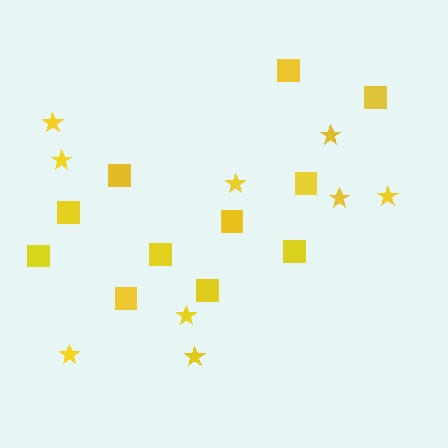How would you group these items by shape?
There are 2 groups: one group of squares (11) and one group of stars (9).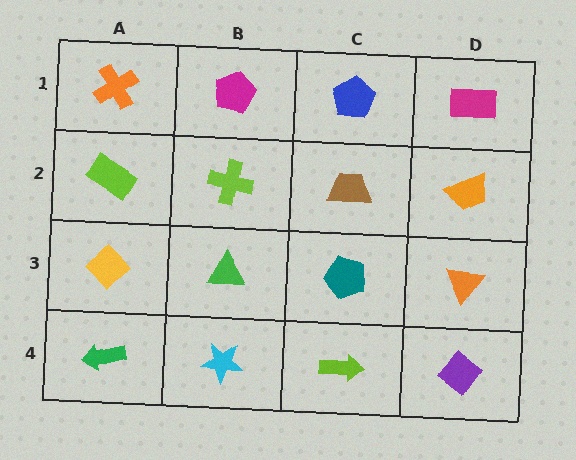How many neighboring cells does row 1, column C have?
3.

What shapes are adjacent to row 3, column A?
A lime rectangle (row 2, column A), a green arrow (row 4, column A), a green triangle (row 3, column B).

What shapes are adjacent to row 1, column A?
A lime rectangle (row 2, column A), a magenta pentagon (row 1, column B).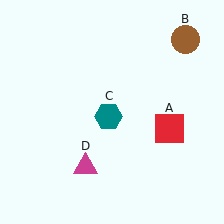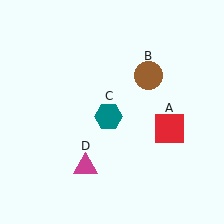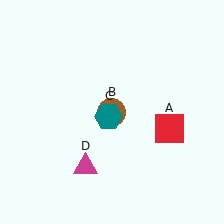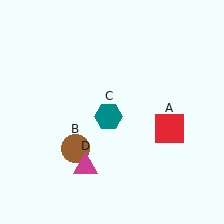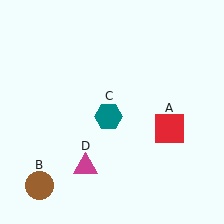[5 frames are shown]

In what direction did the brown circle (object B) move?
The brown circle (object B) moved down and to the left.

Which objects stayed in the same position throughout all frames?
Red square (object A) and teal hexagon (object C) and magenta triangle (object D) remained stationary.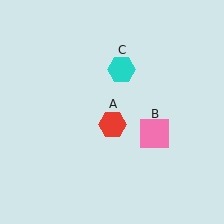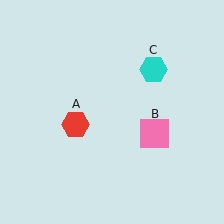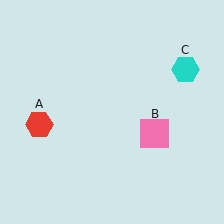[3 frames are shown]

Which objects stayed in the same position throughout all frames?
Pink square (object B) remained stationary.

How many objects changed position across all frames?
2 objects changed position: red hexagon (object A), cyan hexagon (object C).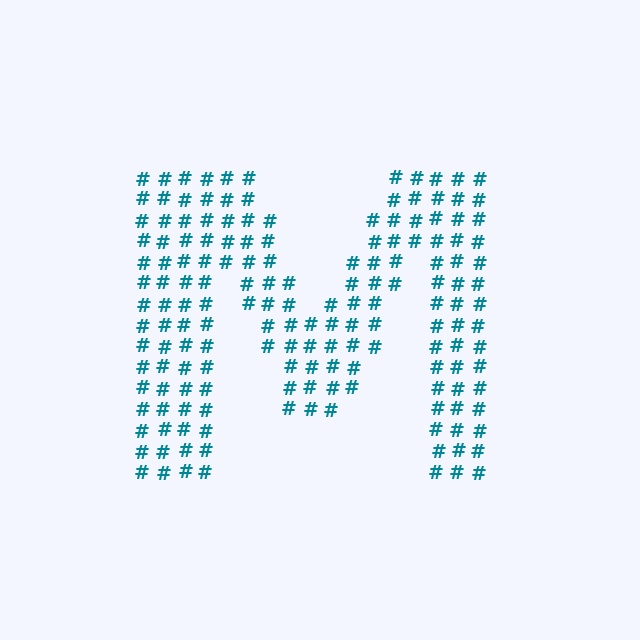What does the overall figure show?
The overall figure shows the letter M.